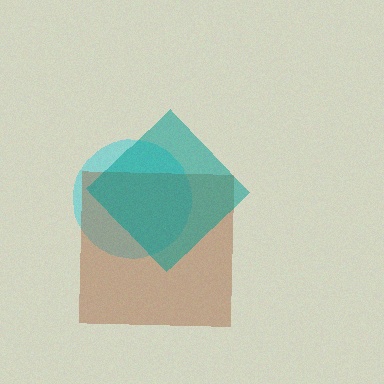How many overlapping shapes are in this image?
There are 3 overlapping shapes in the image.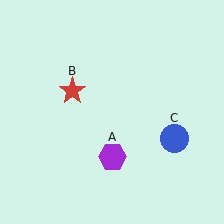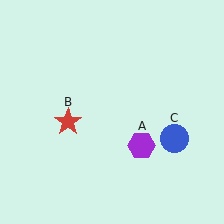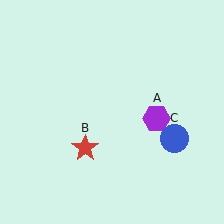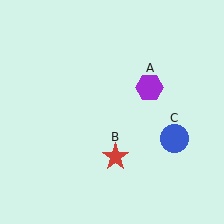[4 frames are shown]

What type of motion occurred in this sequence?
The purple hexagon (object A), red star (object B) rotated counterclockwise around the center of the scene.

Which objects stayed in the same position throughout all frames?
Blue circle (object C) remained stationary.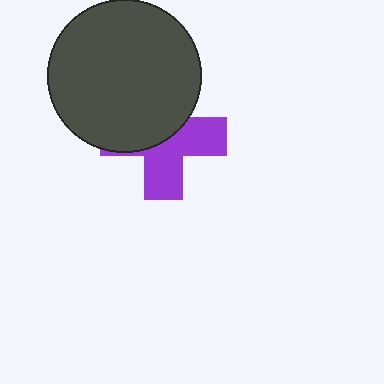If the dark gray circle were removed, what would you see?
You would see the complete purple cross.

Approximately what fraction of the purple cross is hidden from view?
Roughly 51% of the purple cross is hidden behind the dark gray circle.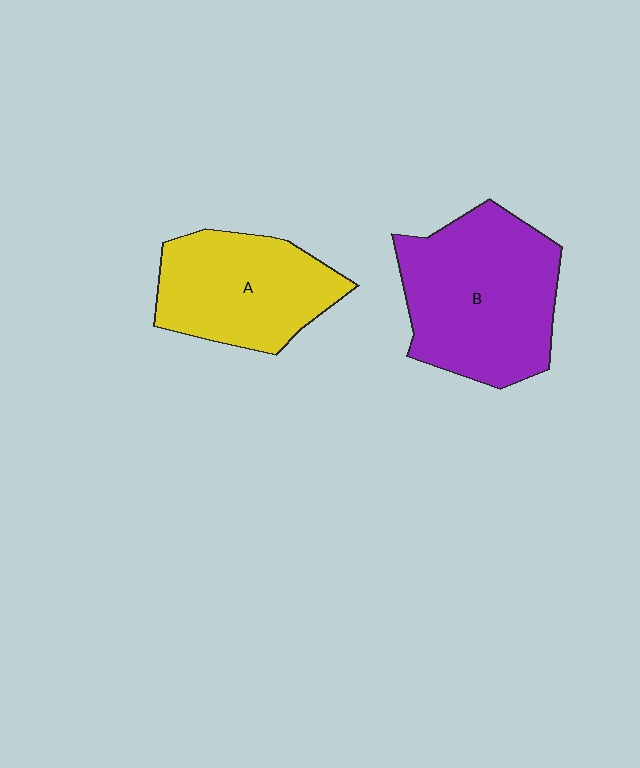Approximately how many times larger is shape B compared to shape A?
Approximately 1.3 times.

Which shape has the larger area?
Shape B (purple).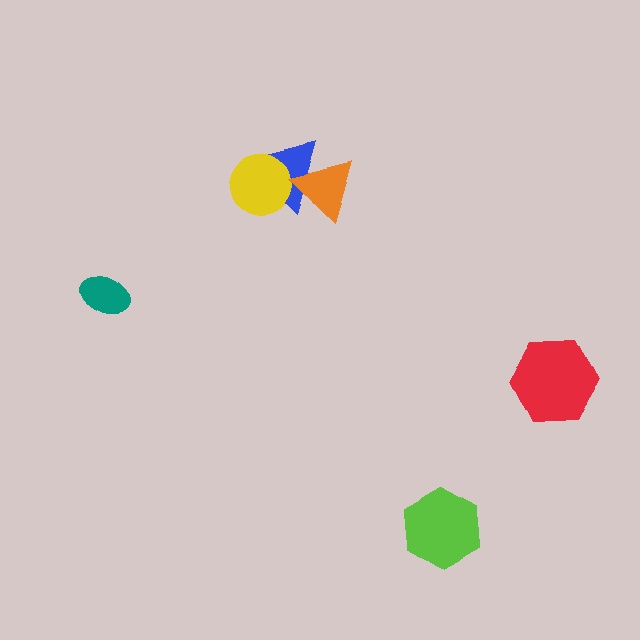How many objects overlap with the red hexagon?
0 objects overlap with the red hexagon.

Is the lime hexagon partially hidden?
No, no other shape covers it.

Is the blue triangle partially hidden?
Yes, it is partially covered by another shape.